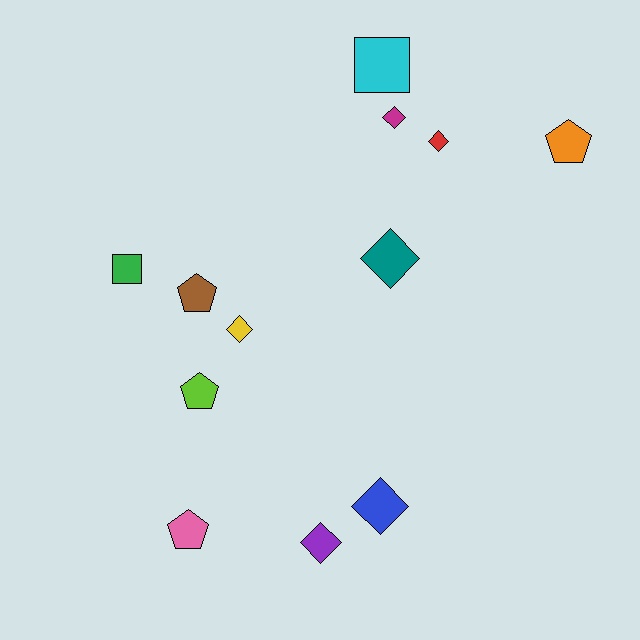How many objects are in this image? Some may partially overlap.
There are 12 objects.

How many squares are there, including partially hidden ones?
There are 2 squares.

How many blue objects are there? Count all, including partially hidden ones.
There is 1 blue object.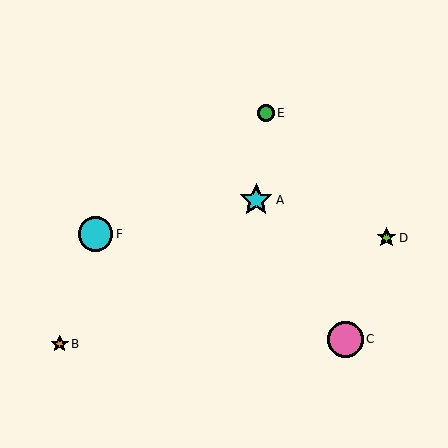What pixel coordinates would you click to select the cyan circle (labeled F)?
Click at (96, 234) to select the cyan circle F.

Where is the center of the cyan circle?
The center of the cyan circle is at (96, 234).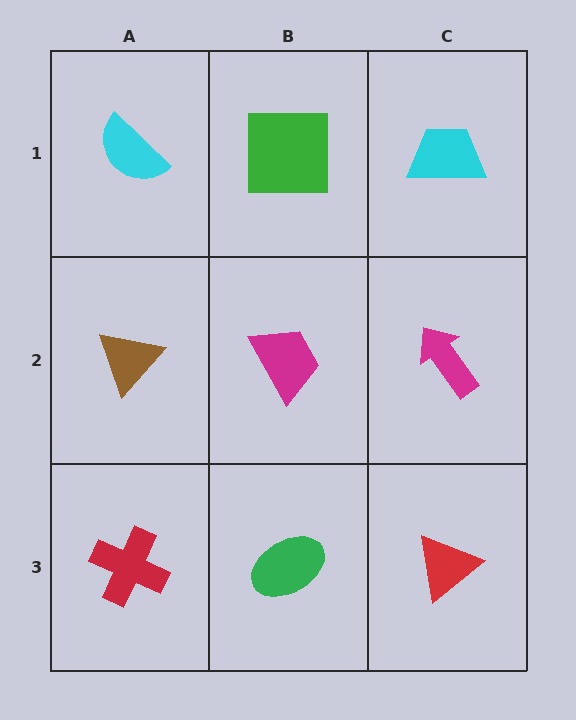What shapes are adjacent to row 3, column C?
A magenta arrow (row 2, column C), a green ellipse (row 3, column B).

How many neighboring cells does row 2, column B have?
4.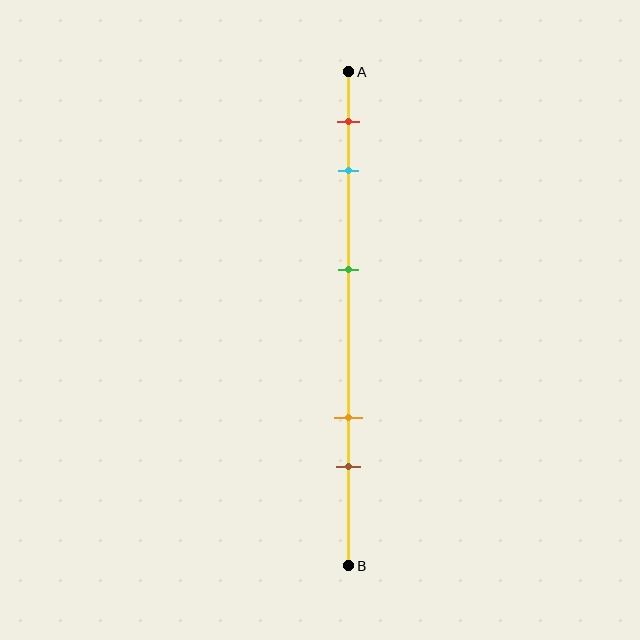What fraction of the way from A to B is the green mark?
The green mark is approximately 40% (0.4) of the way from A to B.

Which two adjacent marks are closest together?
The red and cyan marks are the closest adjacent pair.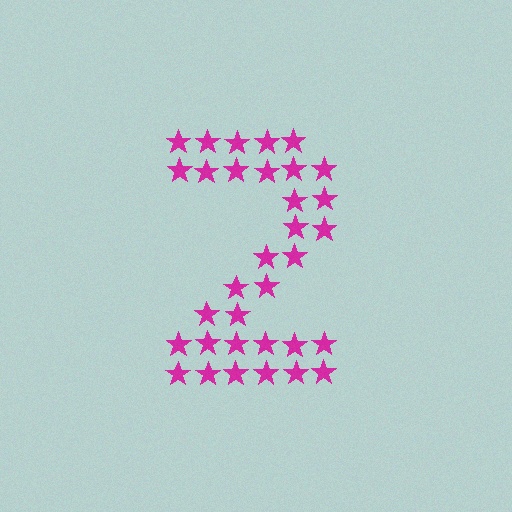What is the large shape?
The large shape is the digit 2.